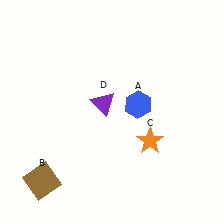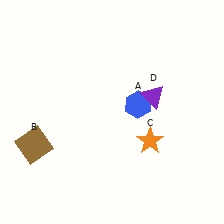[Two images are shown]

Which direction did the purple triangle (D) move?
The purple triangle (D) moved right.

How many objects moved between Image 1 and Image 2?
2 objects moved between the two images.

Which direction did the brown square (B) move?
The brown square (B) moved up.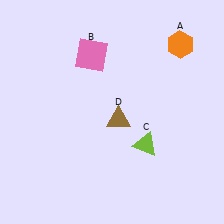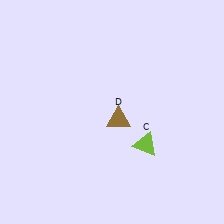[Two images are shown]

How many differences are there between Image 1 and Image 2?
There are 2 differences between the two images.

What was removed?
The orange hexagon (A), the pink square (B) were removed in Image 2.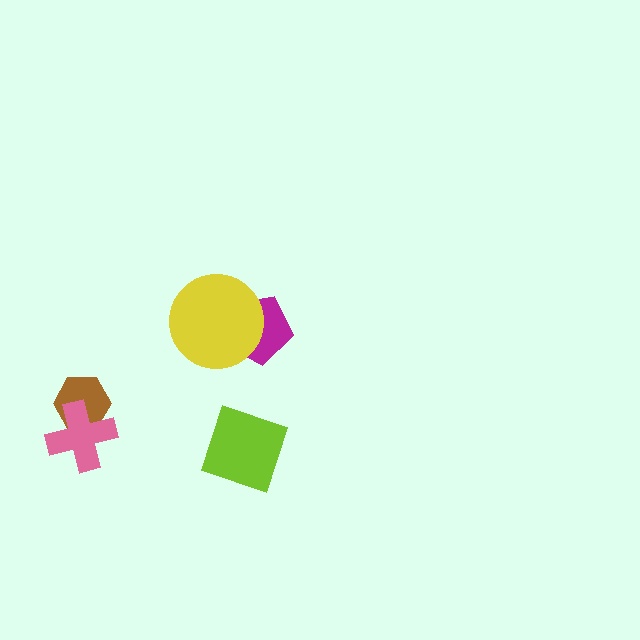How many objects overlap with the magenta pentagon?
1 object overlaps with the magenta pentagon.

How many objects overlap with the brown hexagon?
1 object overlaps with the brown hexagon.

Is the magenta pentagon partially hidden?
Yes, it is partially covered by another shape.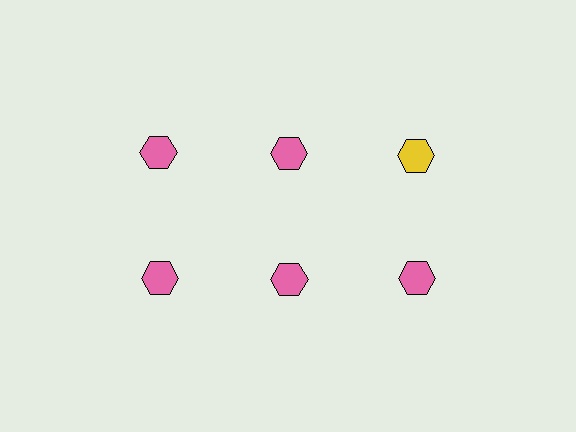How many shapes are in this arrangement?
There are 6 shapes arranged in a grid pattern.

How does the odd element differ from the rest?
It has a different color: yellow instead of pink.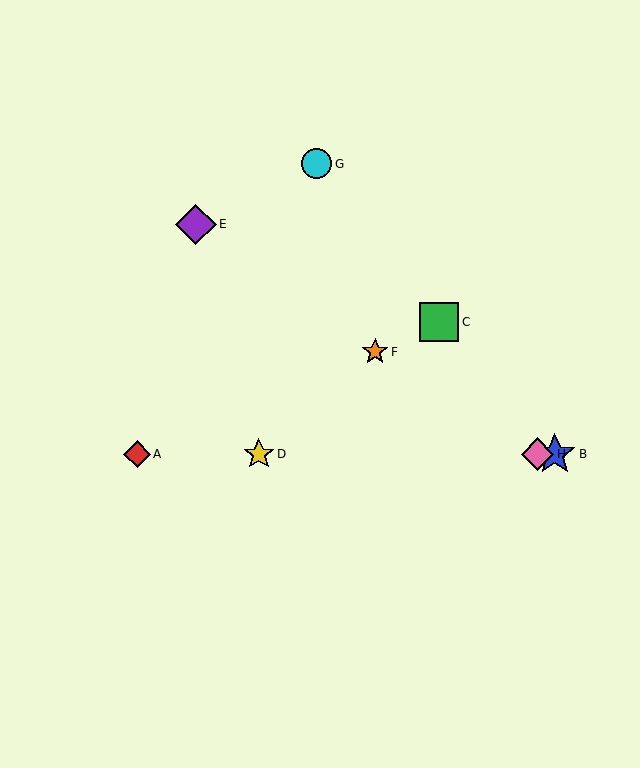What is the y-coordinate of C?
Object C is at y≈322.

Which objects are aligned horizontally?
Objects A, B, D, H are aligned horizontally.